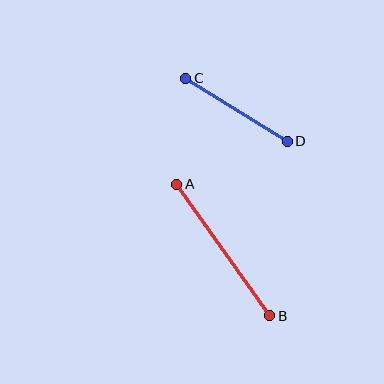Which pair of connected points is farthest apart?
Points A and B are farthest apart.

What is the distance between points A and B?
The distance is approximately 161 pixels.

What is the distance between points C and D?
The distance is approximately 119 pixels.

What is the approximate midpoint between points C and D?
The midpoint is at approximately (237, 110) pixels.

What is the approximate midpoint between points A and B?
The midpoint is at approximately (223, 250) pixels.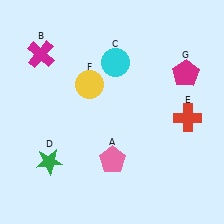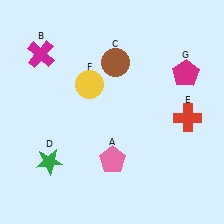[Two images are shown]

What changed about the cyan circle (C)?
In Image 1, C is cyan. In Image 2, it changed to brown.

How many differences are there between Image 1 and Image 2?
There is 1 difference between the two images.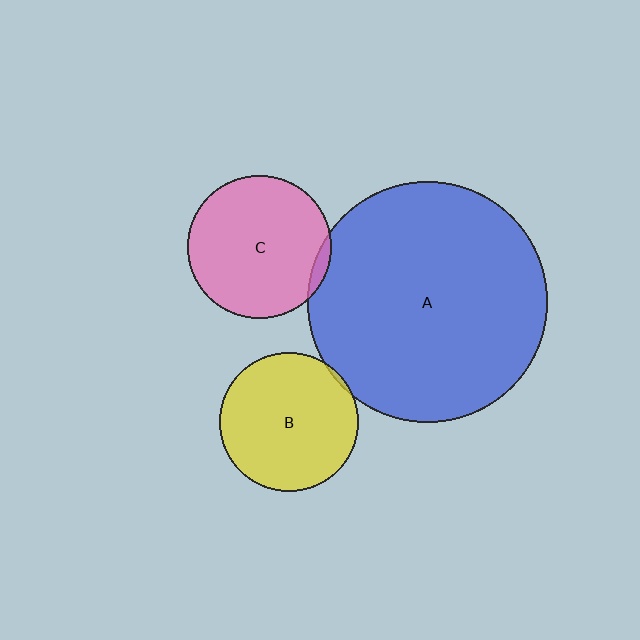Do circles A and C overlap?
Yes.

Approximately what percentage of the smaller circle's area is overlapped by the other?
Approximately 5%.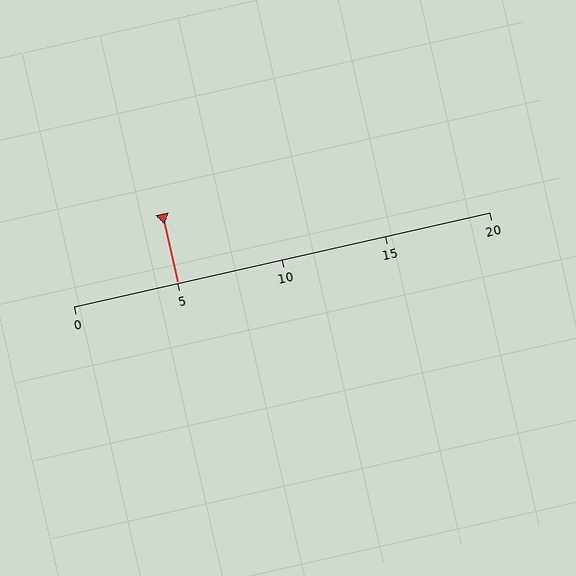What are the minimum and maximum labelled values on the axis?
The axis runs from 0 to 20.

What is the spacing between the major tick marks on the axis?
The major ticks are spaced 5 apart.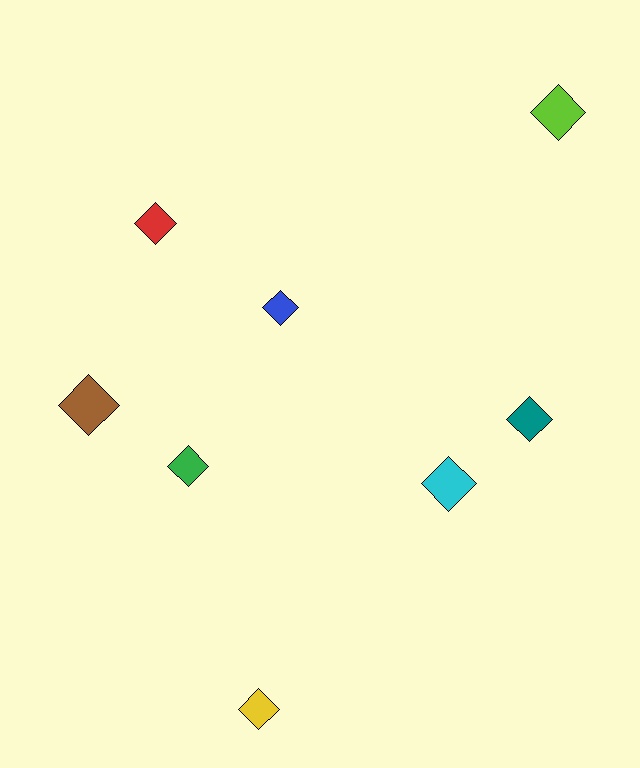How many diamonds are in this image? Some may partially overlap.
There are 8 diamonds.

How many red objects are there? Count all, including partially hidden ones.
There is 1 red object.